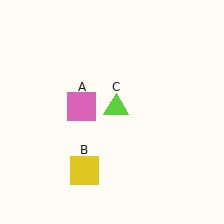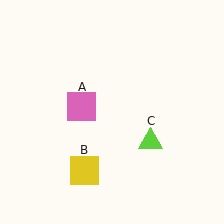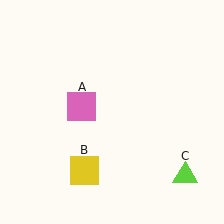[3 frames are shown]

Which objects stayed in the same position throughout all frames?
Pink square (object A) and yellow square (object B) remained stationary.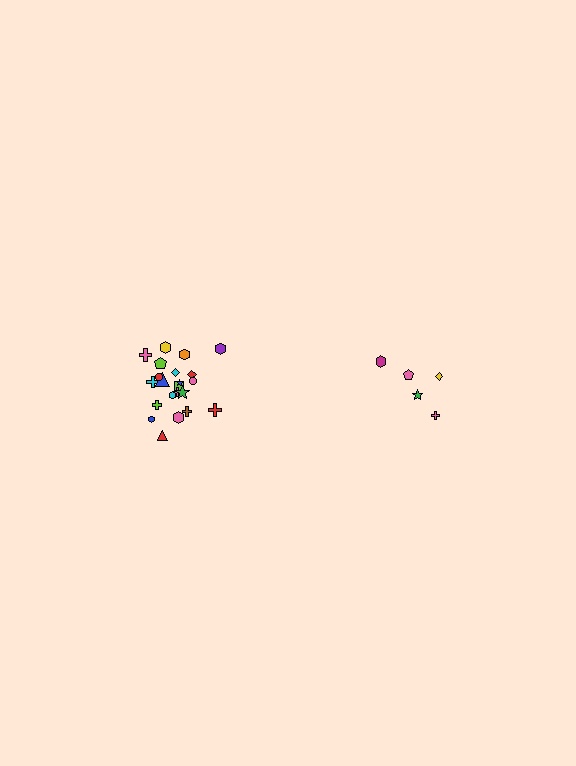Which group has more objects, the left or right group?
The left group.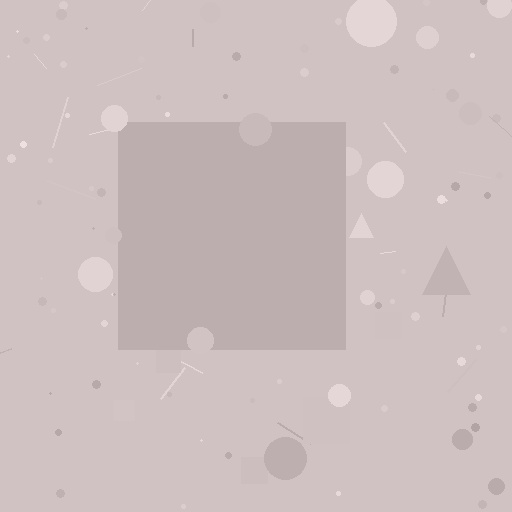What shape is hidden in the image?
A square is hidden in the image.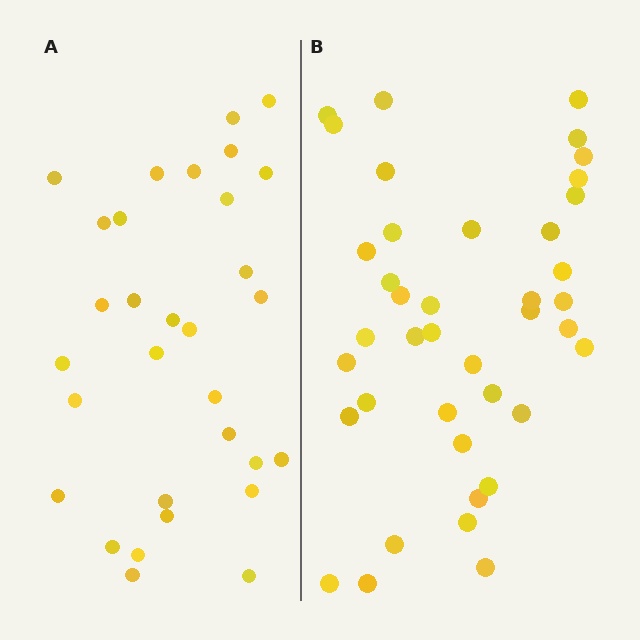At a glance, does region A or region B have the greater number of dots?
Region B (the right region) has more dots.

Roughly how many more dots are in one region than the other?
Region B has roughly 8 or so more dots than region A.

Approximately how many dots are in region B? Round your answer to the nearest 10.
About 40 dots.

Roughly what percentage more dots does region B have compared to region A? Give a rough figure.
About 30% more.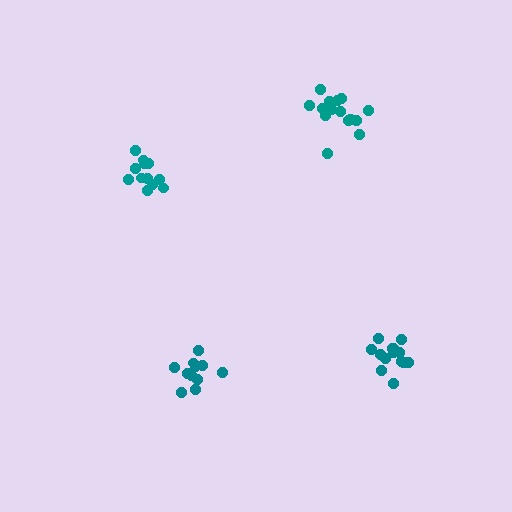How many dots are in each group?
Group 1: 14 dots, Group 2: 15 dots, Group 3: 12 dots, Group 4: 11 dots (52 total).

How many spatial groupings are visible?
There are 4 spatial groupings.